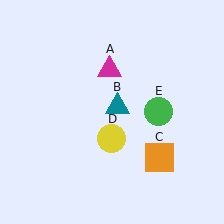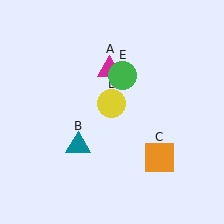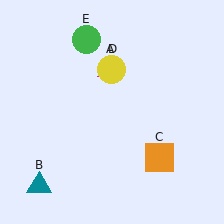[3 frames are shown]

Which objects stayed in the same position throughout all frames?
Magenta triangle (object A) and orange square (object C) remained stationary.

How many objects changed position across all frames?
3 objects changed position: teal triangle (object B), yellow circle (object D), green circle (object E).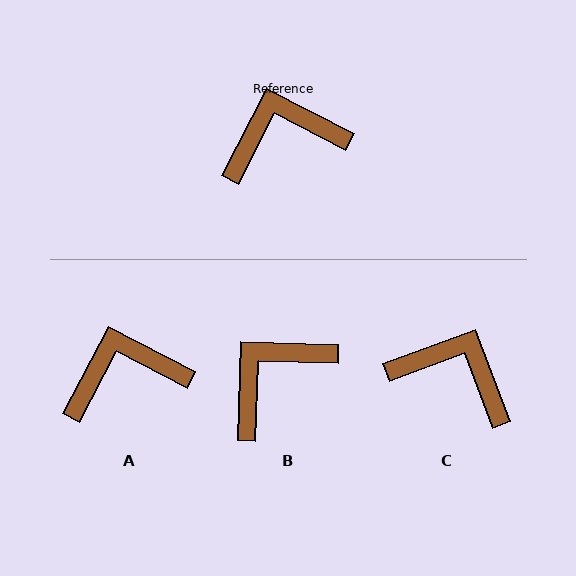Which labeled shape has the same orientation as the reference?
A.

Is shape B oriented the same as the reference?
No, it is off by about 26 degrees.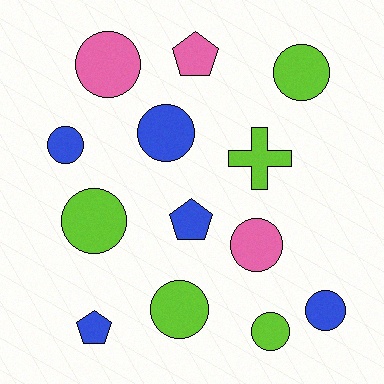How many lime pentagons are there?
There are no lime pentagons.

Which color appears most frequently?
Blue, with 5 objects.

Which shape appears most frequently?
Circle, with 9 objects.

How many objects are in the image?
There are 13 objects.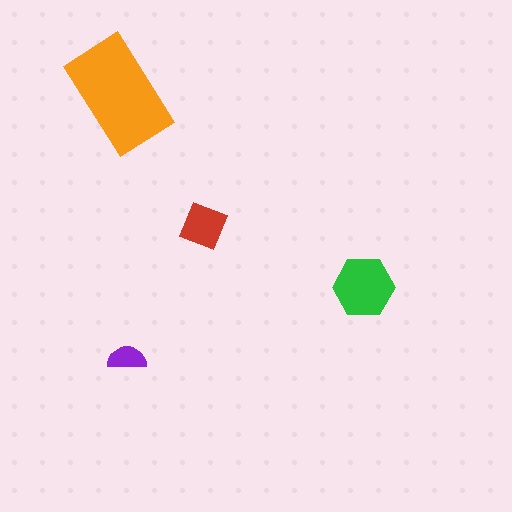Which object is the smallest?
The purple semicircle.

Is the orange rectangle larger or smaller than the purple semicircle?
Larger.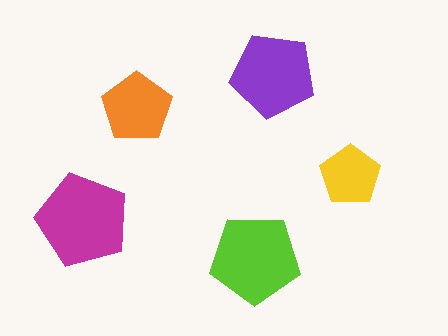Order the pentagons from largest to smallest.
the magenta one, the lime one, the purple one, the orange one, the yellow one.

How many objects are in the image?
There are 5 objects in the image.